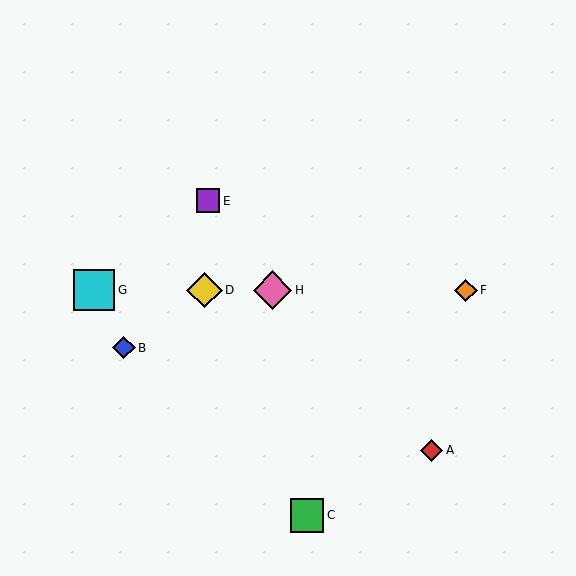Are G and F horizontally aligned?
Yes, both are at y≈290.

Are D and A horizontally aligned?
No, D is at y≈290 and A is at y≈450.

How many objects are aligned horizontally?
4 objects (D, F, G, H) are aligned horizontally.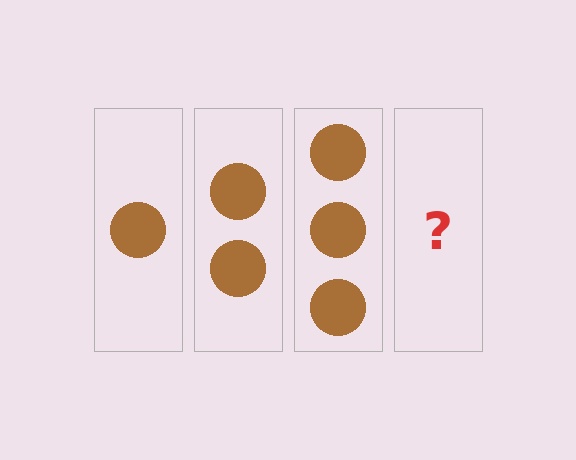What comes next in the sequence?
The next element should be 4 circles.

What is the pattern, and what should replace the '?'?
The pattern is that each step adds one more circle. The '?' should be 4 circles.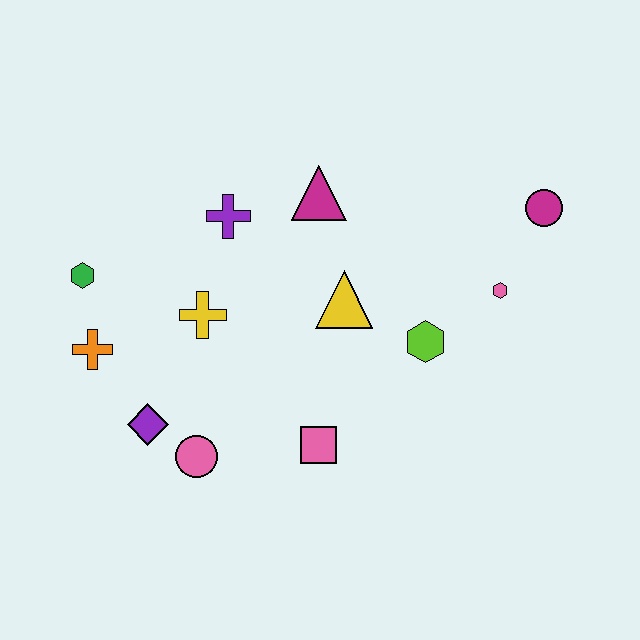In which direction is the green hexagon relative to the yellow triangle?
The green hexagon is to the left of the yellow triangle.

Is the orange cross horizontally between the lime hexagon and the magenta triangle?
No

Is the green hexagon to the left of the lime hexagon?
Yes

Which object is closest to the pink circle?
The purple diamond is closest to the pink circle.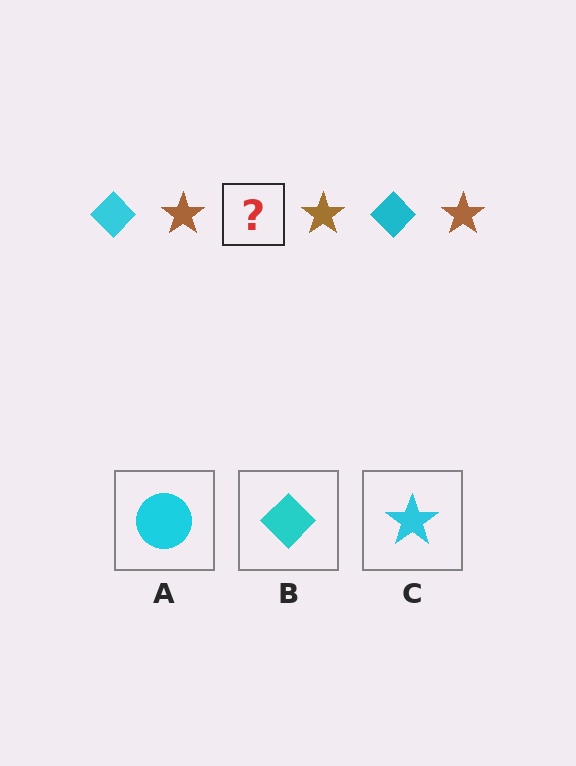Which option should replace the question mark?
Option B.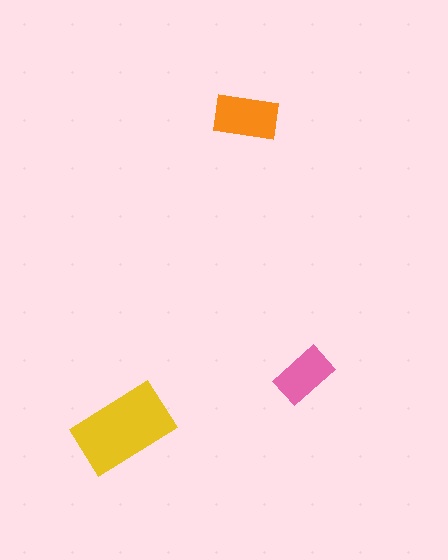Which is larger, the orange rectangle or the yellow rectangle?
The yellow one.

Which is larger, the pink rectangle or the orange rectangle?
The orange one.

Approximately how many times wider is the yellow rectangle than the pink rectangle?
About 1.5 times wider.